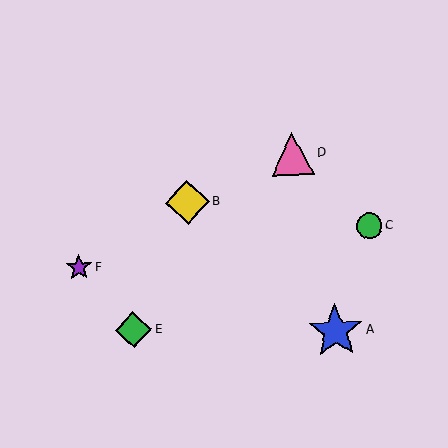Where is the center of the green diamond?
The center of the green diamond is at (133, 330).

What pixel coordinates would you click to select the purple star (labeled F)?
Click at (79, 268) to select the purple star F.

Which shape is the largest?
The blue star (labeled A) is the largest.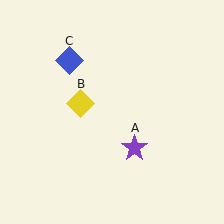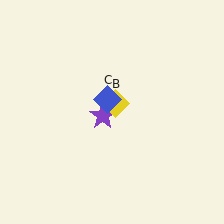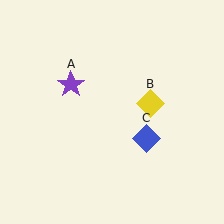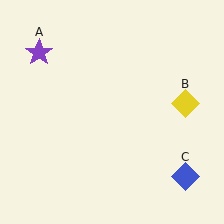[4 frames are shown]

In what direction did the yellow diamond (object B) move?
The yellow diamond (object B) moved right.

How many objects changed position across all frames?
3 objects changed position: purple star (object A), yellow diamond (object B), blue diamond (object C).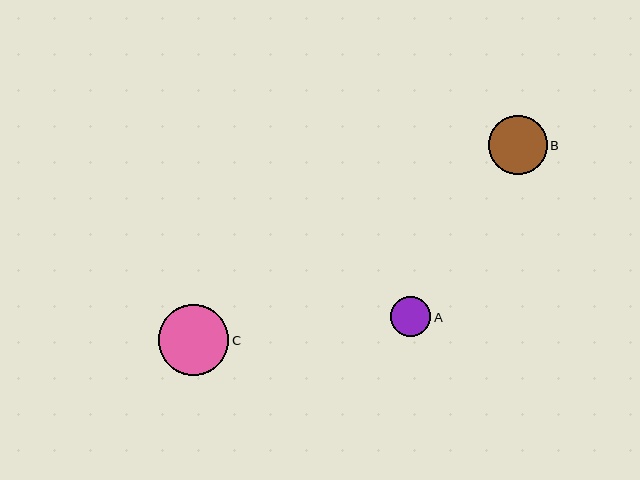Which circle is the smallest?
Circle A is the smallest with a size of approximately 40 pixels.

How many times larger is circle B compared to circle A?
Circle B is approximately 1.5 times the size of circle A.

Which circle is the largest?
Circle C is the largest with a size of approximately 71 pixels.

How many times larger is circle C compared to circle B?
Circle C is approximately 1.2 times the size of circle B.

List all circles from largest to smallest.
From largest to smallest: C, B, A.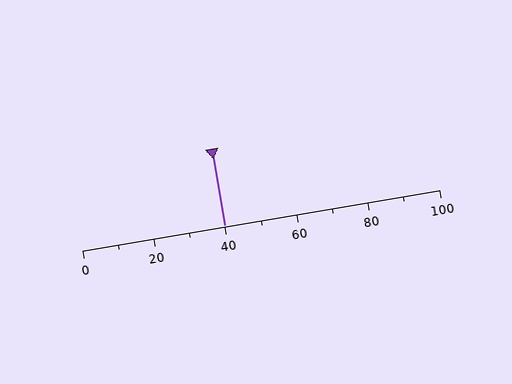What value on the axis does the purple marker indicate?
The marker indicates approximately 40.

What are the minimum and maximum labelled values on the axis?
The axis runs from 0 to 100.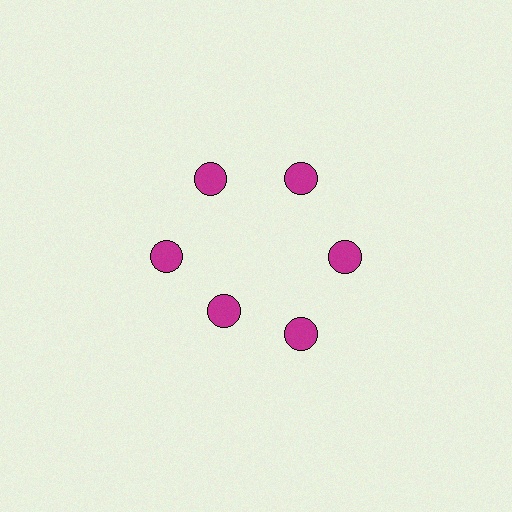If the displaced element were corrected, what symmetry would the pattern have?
It would have 6-fold rotational symmetry — the pattern would map onto itself every 60 degrees.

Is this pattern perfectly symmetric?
No. The 6 magenta circles are arranged in a ring, but one element near the 7 o'clock position is pulled inward toward the center, breaking the 6-fold rotational symmetry.